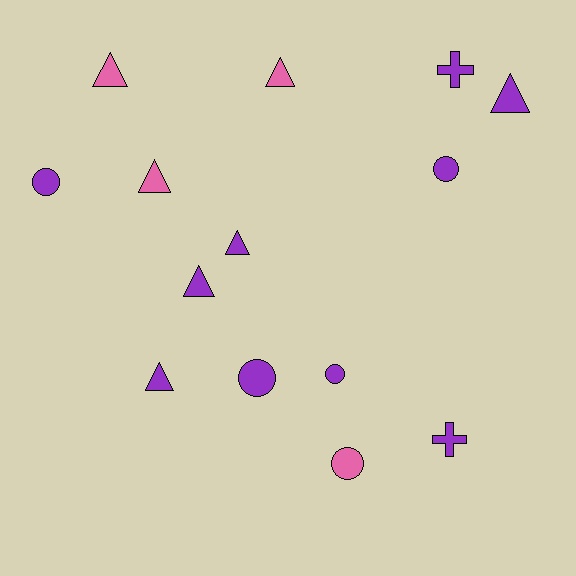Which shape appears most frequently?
Triangle, with 7 objects.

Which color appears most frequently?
Purple, with 10 objects.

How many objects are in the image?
There are 14 objects.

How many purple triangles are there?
There are 4 purple triangles.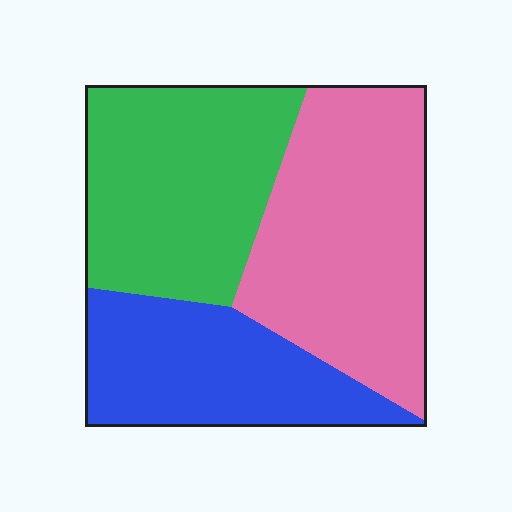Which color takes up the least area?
Blue, at roughly 25%.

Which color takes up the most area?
Pink, at roughly 40%.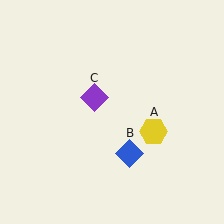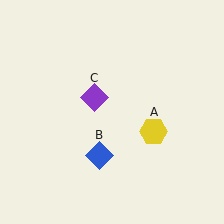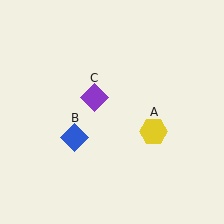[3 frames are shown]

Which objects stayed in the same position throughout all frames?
Yellow hexagon (object A) and purple diamond (object C) remained stationary.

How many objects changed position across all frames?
1 object changed position: blue diamond (object B).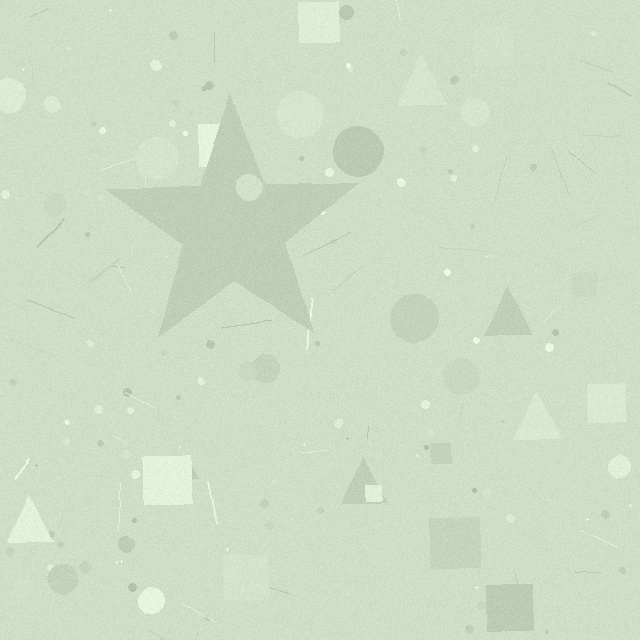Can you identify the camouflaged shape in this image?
The camouflaged shape is a star.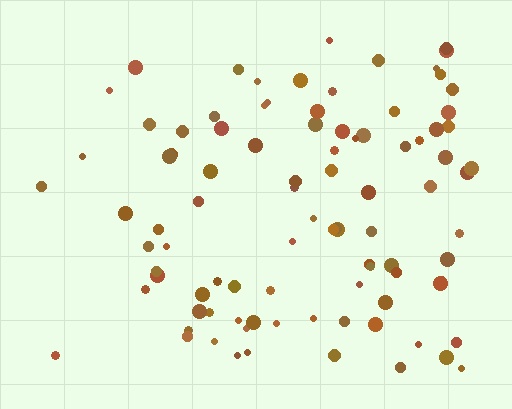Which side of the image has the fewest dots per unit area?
The left.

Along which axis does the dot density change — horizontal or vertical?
Horizontal.